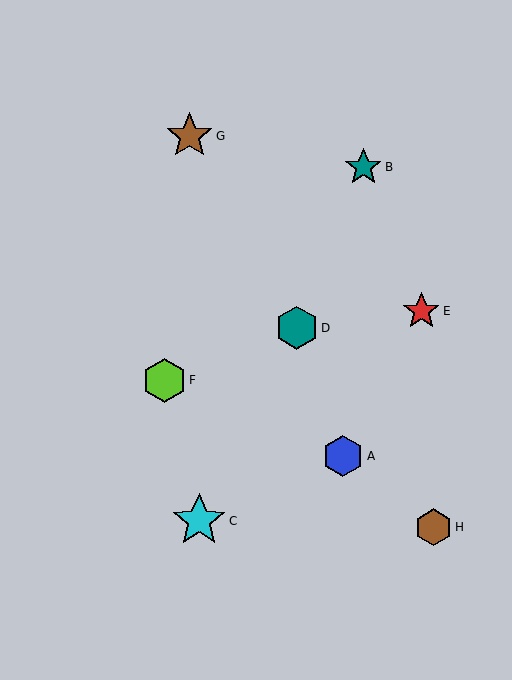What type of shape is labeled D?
Shape D is a teal hexagon.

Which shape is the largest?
The cyan star (labeled C) is the largest.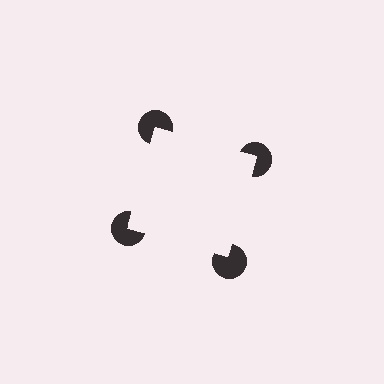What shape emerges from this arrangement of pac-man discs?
An illusory square — its edges are inferred from the aligned wedge cuts in the pac-man discs, not physically drawn.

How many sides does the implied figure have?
4 sides.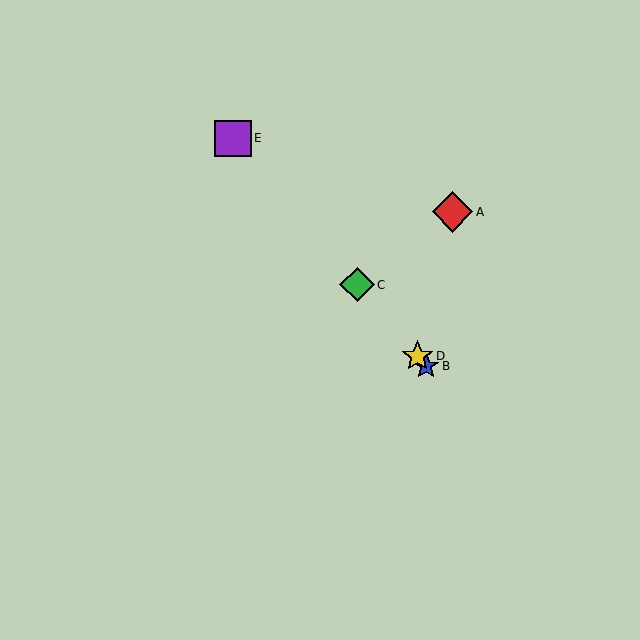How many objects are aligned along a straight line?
4 objects (B, C, D, E) are aligned along a straight line.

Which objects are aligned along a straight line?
Objects B, C, D, E are aligned along a straight line.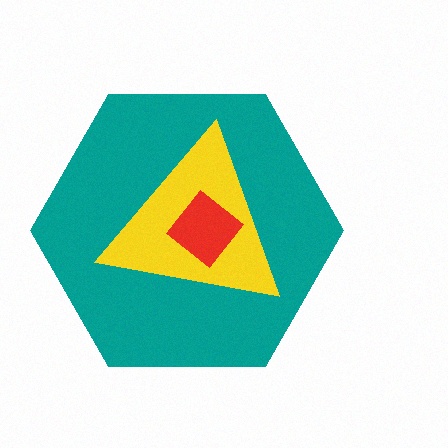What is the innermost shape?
The red diamond.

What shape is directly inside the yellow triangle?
The red diamond.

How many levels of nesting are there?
3.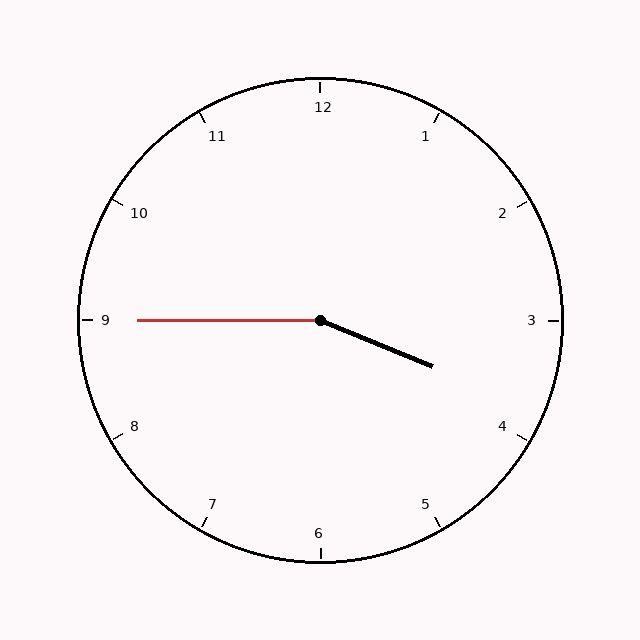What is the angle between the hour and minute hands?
Approximately 158 degrees.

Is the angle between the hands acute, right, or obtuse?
It is obtuse.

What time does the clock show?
3:45.